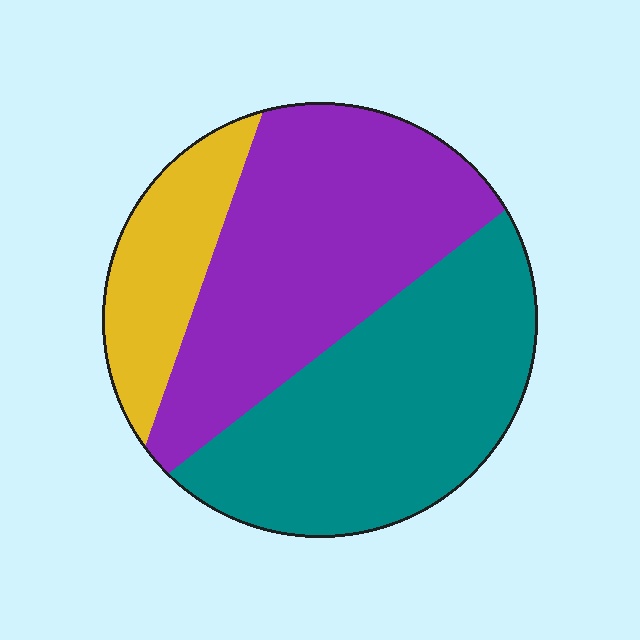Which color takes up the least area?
Yellow, at roughly 15%.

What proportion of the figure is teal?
Teal covers 42% of the figure.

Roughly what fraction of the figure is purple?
Purple takes up between a third and a half of the figure.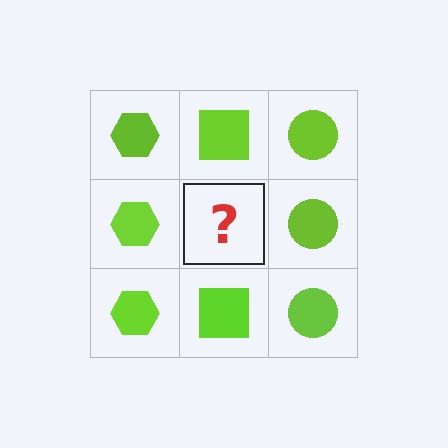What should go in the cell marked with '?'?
The missing cell should contain a lime square.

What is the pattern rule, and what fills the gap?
The rule is that each column has a consistent shape. The gap should be filled with a lime square.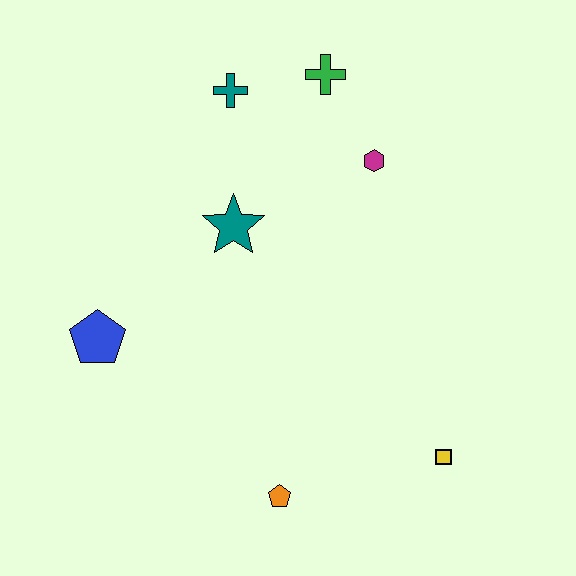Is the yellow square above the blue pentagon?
No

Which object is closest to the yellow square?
The orange pentagon is closest to the yellow square.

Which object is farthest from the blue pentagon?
The yellow square is farthest from the blue pentagon.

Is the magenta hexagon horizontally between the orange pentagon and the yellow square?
Yes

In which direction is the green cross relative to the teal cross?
The green cross is to the right of the teal cross.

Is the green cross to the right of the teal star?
Yes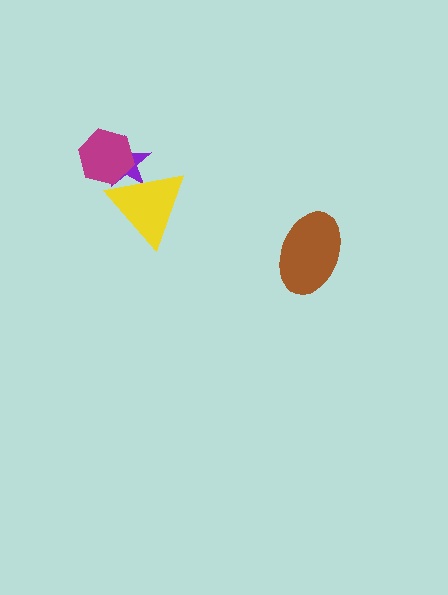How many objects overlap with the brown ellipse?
0 objects overlap with the brown ellipse.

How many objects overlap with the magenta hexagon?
2 objects overlap with the magenta hexagon.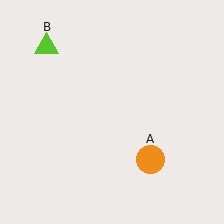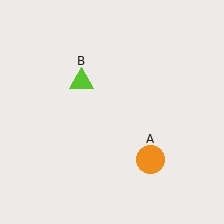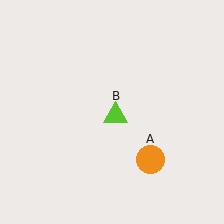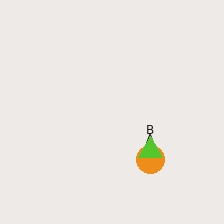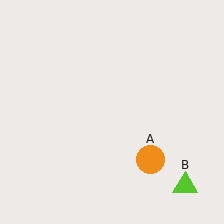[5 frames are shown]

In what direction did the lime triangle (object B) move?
The lime triangle (object B) moved down and to the right.